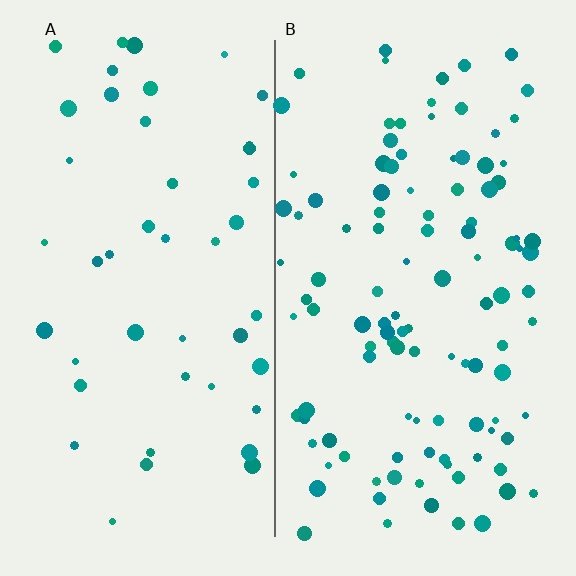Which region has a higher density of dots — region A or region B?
B (the right).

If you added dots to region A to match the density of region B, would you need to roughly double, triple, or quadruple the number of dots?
Approximately triple.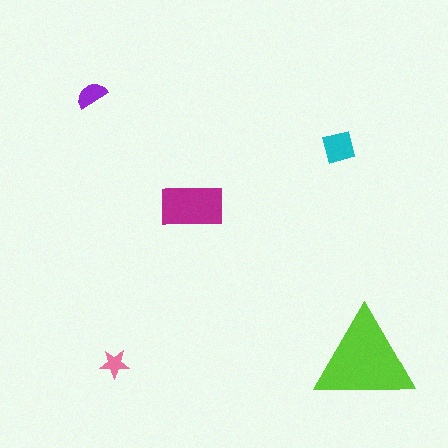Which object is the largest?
The lime triangle.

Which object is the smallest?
The pink star.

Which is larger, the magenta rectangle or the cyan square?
The magenta rectangle.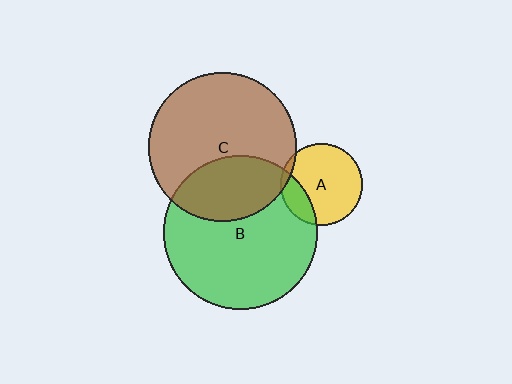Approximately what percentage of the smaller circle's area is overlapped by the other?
Approximately 30%.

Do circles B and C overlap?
Yes.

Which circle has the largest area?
Circle B (green).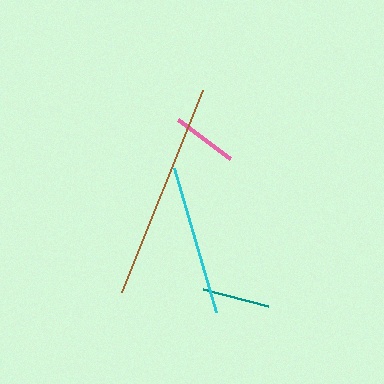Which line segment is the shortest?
The pink line is the shortest at approximately 65 pixels.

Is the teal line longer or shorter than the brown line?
The brown line is longer than the teal line.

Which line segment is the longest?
The brown line is the longest at approximately 218 pixels.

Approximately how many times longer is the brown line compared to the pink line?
The brown line is approximately 3.4 times the length of the pink line.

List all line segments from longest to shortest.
From longest to shortest: brown, cyan, teal, pink.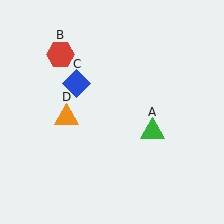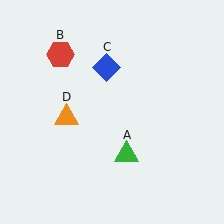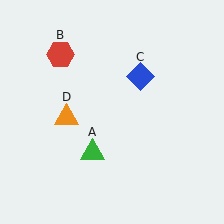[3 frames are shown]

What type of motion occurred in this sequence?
The green triangle (object A), blue diamond (object C) rotated clockwise around the center of the scene.